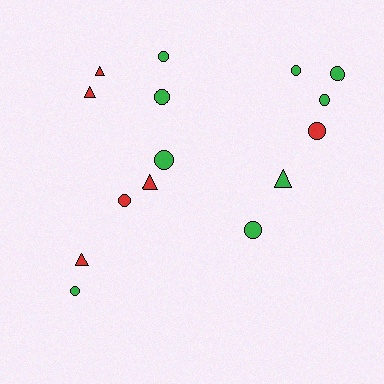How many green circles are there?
There are 8 green circles.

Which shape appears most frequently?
Circle, with 10 objects.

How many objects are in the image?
There are 15 objects.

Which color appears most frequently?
Green, with 9 objects.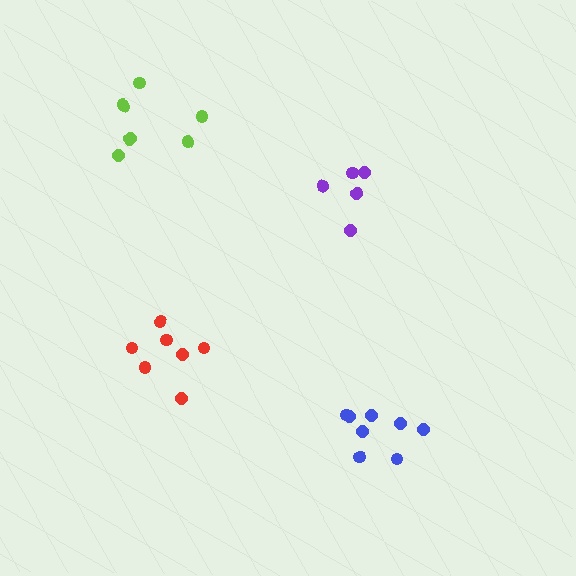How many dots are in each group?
Group 1: 8 dots, Group 2: 5 dots, Group 3: 7 dots, Group 4: 8 dots (28 total).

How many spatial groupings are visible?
There are 4 spatial groupings.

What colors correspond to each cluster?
The clusters are colored: blue, purple, red, lime.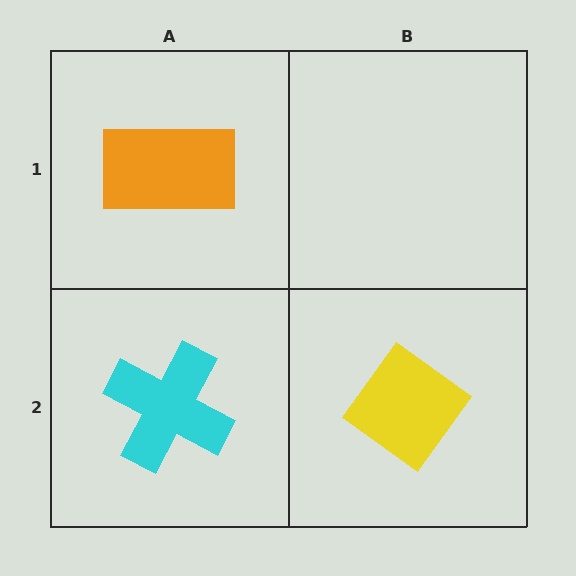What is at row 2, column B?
A yellow diamond.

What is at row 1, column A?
An orange rectangle.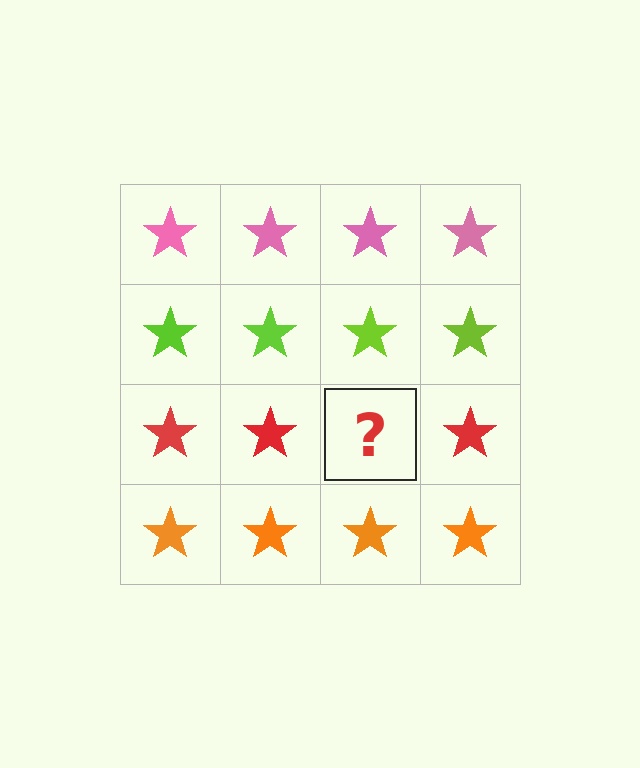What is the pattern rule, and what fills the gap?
The rule is that each row has a consistent color. The gap should be filled with a red star.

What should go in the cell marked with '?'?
The missing cell should contain a red star.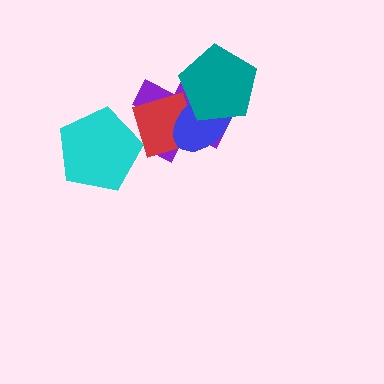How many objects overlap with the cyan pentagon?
1 object overlaps with the cyan pentagon.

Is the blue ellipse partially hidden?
Yes, it is partially covered by another shape.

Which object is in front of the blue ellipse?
The teal pentagon is in front of the blue ellipse.